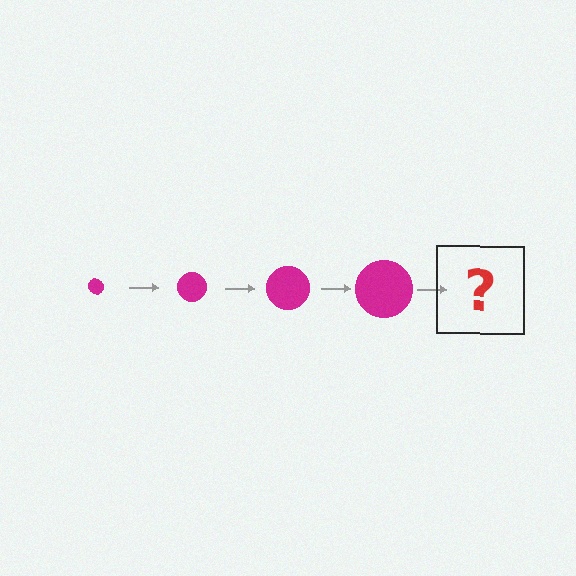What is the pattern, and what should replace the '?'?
The pattern is that the circle gets progressively larger each step. The '?' should be a magenta circle, larger than the previous one.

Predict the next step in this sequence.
The next step is a magenta circle, larger than the previous one.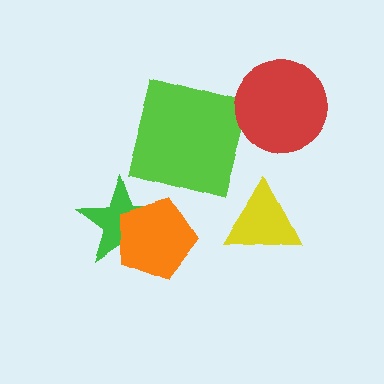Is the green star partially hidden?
Yes, it is partially covered by another shape.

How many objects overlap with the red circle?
0 objects overlap with the red circle.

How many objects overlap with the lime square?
0 objects overlap with the lime square.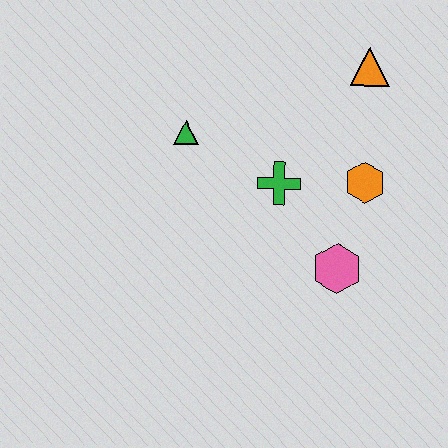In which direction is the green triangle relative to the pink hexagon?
The green triangle is to the left of the pink hexagon.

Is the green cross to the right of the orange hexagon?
No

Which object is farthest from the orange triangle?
The pink hexagon is farthest from the orange triangle.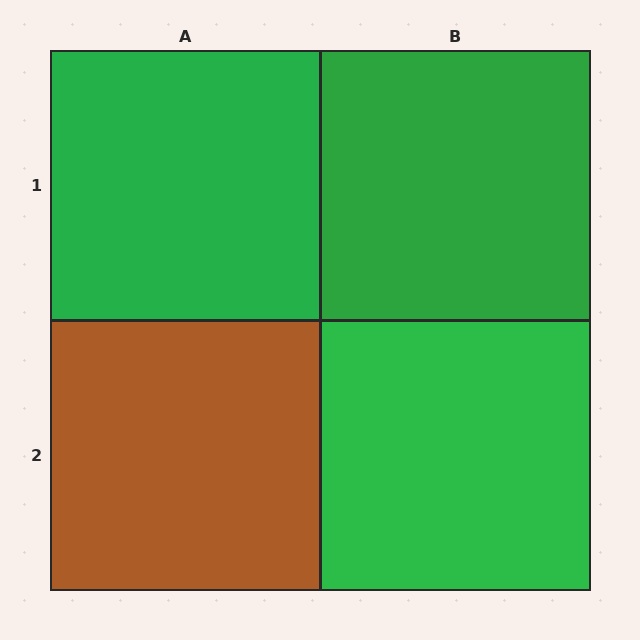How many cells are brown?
1 cell is brown.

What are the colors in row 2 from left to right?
Brown, green.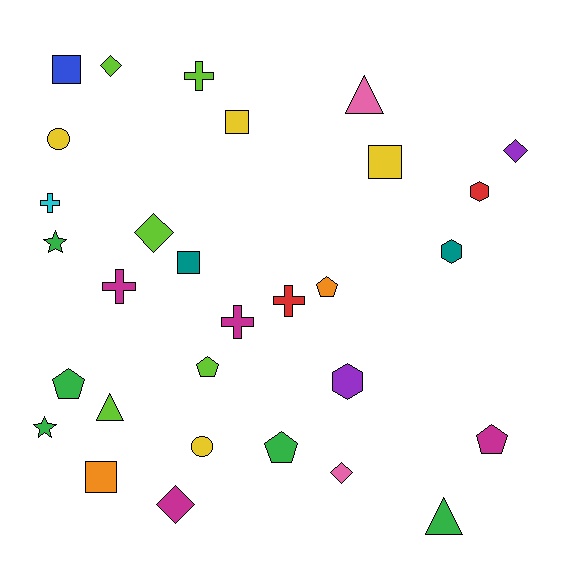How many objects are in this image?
There are 30 objects.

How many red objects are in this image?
There are 2 red objects.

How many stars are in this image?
There are 2 stars.